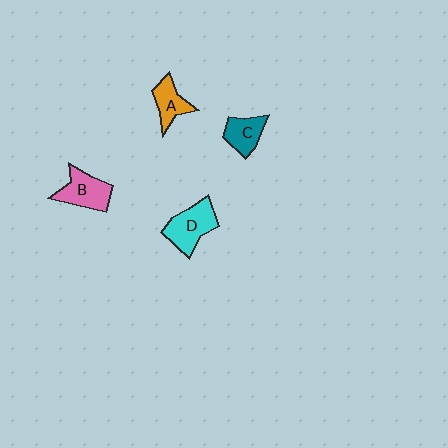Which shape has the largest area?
Shape D (cyan).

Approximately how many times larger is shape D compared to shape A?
Approximately 1.5 times.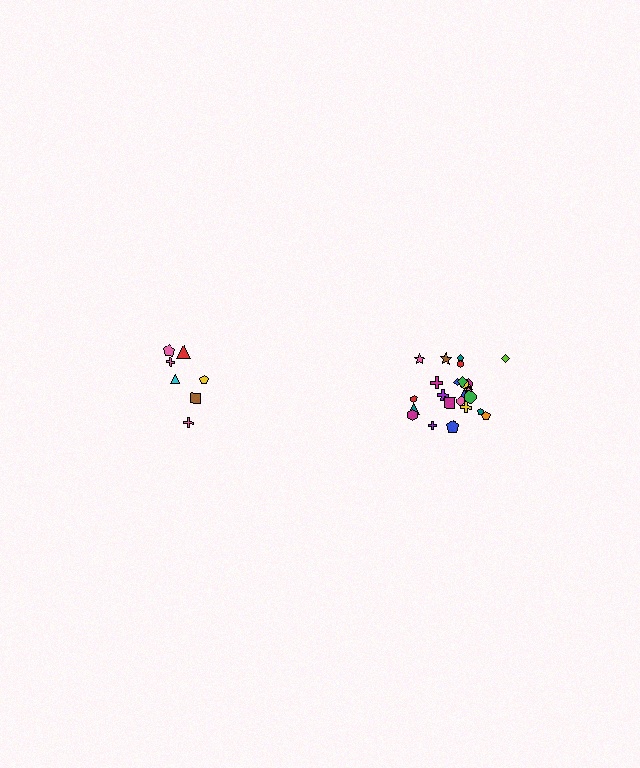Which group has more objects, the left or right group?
The right group.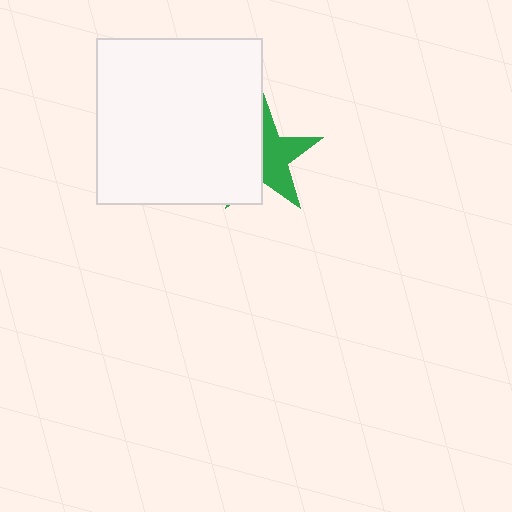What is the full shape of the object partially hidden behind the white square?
The partially hidden object is a green star.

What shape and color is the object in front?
The object in front is a white square.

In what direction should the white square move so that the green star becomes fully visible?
The white square should move left. That is the shortest direction to clear the overlap and leave the green star fully visible.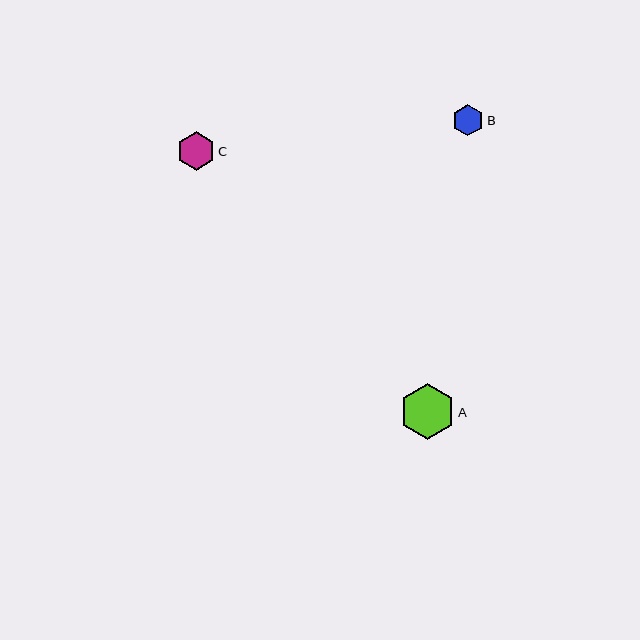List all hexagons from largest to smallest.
From largest to smallest: A, C, B.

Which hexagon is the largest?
Hexagon A is the largest with a size of approximately 56 pixels.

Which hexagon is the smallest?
Hexagon B is the smallest with a size of approximately 31 pixels.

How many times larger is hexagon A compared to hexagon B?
Hexagon A is approximately 1.8 times the size of hexagon B.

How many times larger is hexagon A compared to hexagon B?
Hexagon A is approximately 1.8 times the size of hexagon B.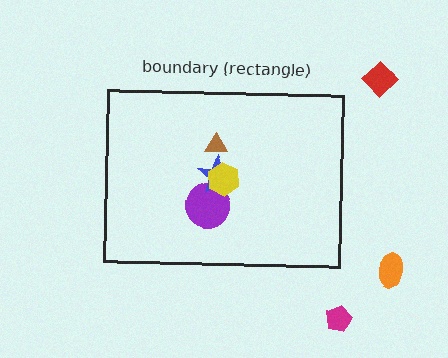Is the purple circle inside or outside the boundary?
Inside.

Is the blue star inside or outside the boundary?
Inside.